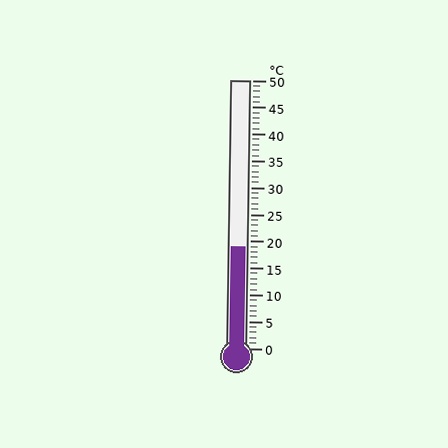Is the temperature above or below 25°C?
The temperature is below 25°C.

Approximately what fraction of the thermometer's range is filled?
The thermometer is filled to approximately 40% of its range.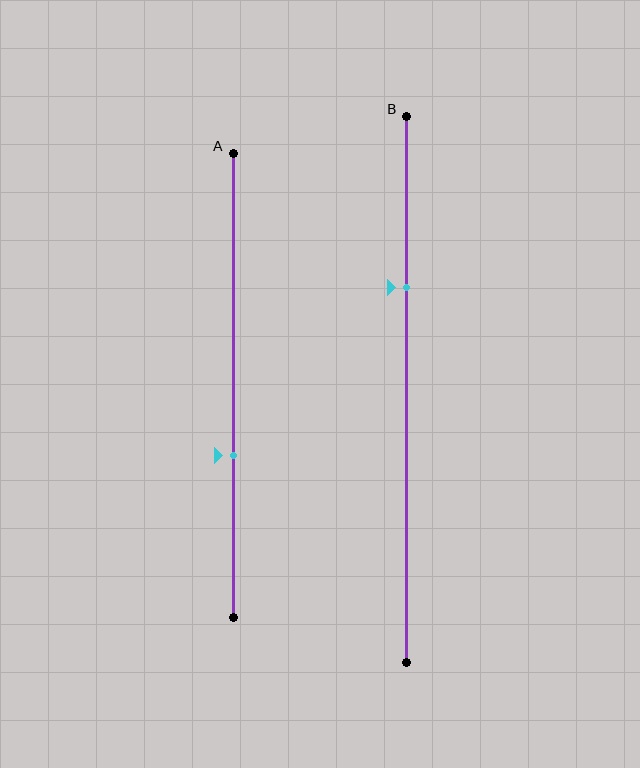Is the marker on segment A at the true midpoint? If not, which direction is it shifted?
No, the marker on segment A is shifted downward by about 15% of the segment length.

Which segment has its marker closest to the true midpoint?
Segment A has its marker closest to the true midpoint.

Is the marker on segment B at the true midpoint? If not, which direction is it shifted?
No, the marker on segment B is shifted upward by about 19% of the segment length.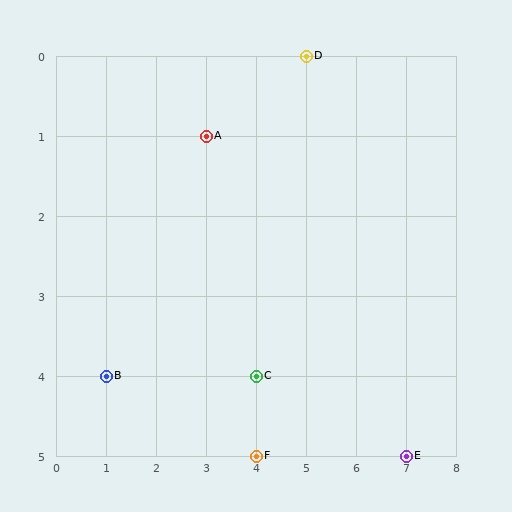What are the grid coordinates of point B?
Point B is at grid coordinates (1, 4).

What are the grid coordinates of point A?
Point A is at grid coordinates (3, 1).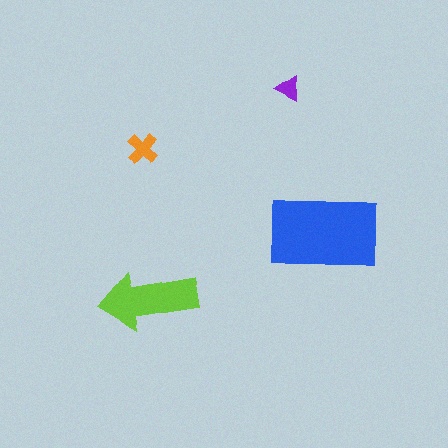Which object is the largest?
The blue rectangle.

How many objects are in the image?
There are 4 objects in the image.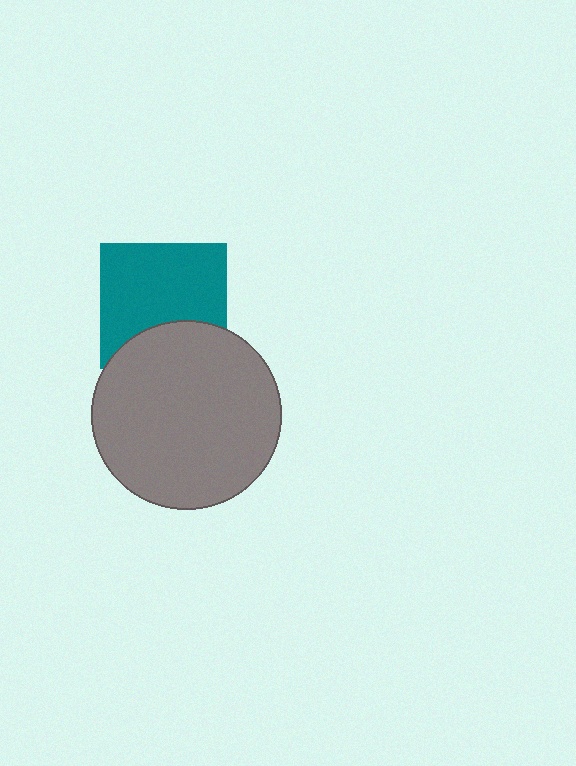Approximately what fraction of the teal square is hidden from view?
Roughly 30% of the teal square is hidden behind the gray circle.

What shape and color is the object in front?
The object in front is a gray circle.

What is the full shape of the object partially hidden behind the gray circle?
The partially hidden object is a teal square.